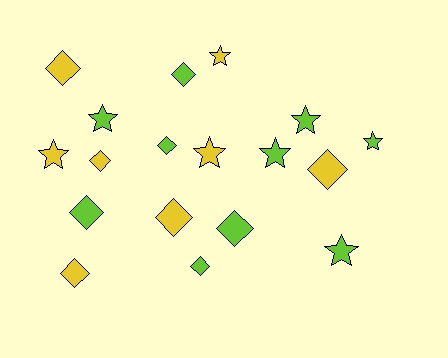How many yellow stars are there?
There are 3 yellow stars.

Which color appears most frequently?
Lime, with 10 objects.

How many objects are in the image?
There are 18 objects.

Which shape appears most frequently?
Diamond, with 10 objects.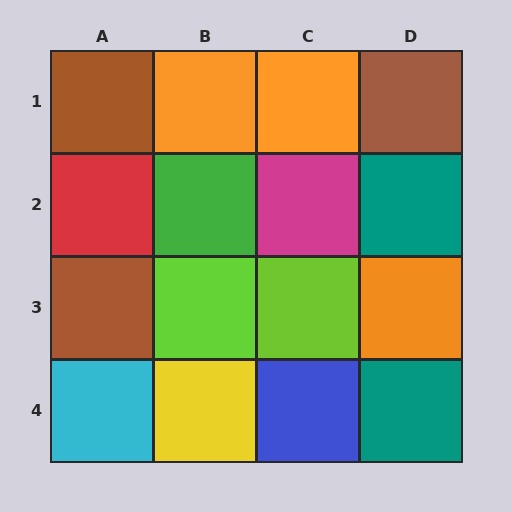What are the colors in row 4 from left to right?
Cyan, yellow, blue, teal.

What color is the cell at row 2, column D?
Teal.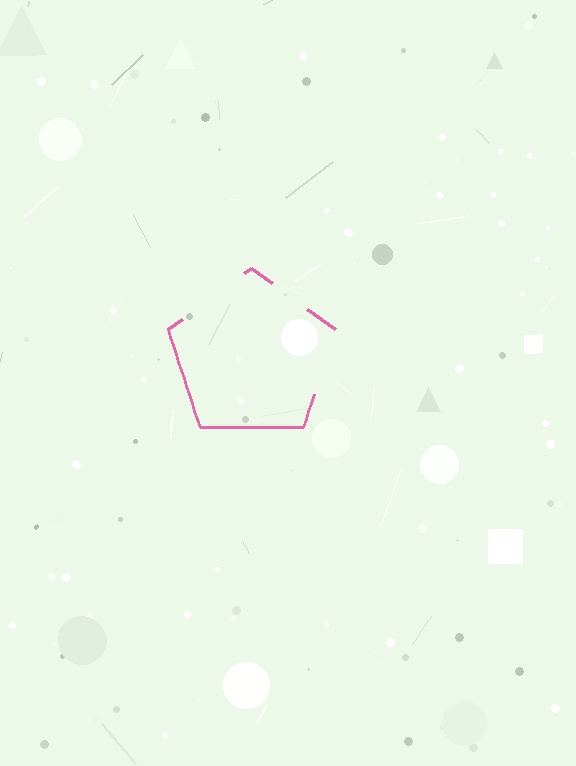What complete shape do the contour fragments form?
The contour fragments form a pentagon.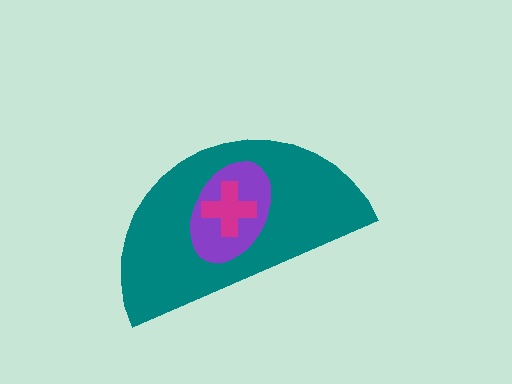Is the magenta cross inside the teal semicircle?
Yes.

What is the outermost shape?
The teal semicircle.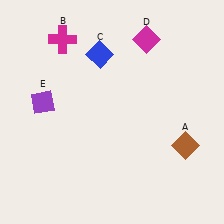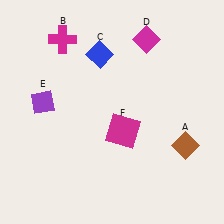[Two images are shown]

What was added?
A magenta square (F) was added in Image 2.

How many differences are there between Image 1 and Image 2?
There is 1 difference between the two images.